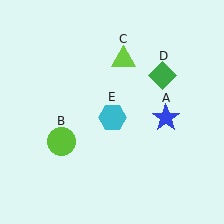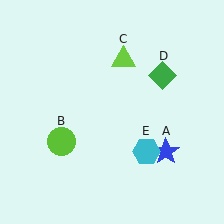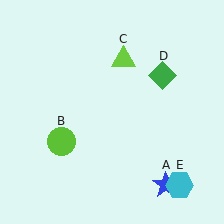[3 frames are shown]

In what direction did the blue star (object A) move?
The blue star (object A) moved down.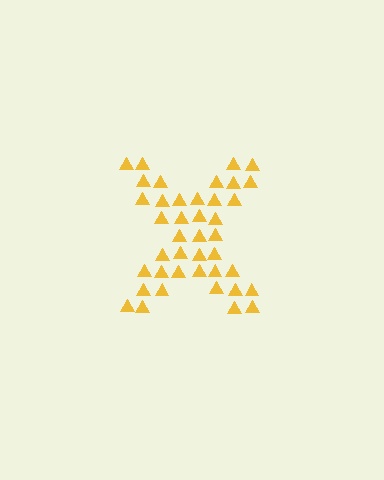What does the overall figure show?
The overall figure shows the letter X.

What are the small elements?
The small elements are triangles.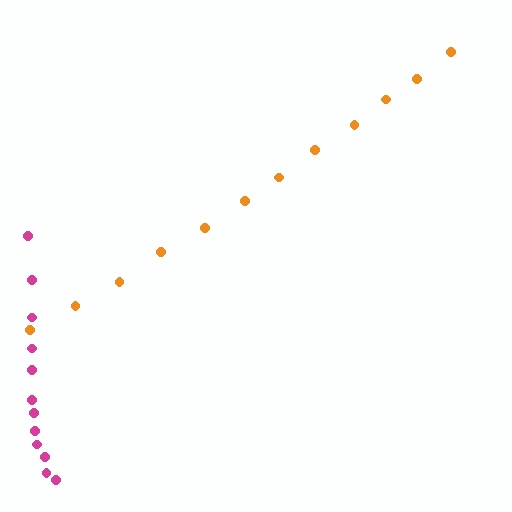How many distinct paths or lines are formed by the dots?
There are 2 distinct paths.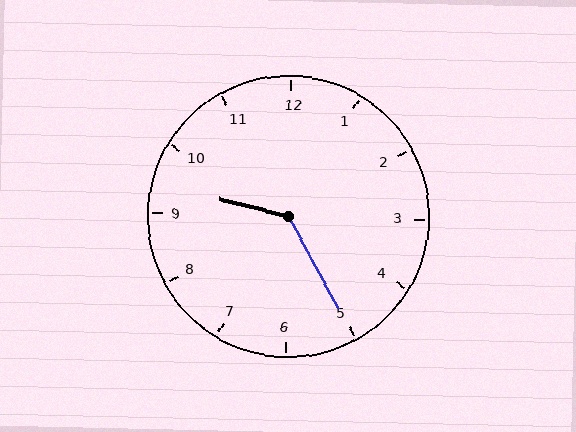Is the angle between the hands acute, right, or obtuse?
It is obtuse.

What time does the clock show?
9:25.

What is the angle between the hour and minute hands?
Approximately 132 degrees.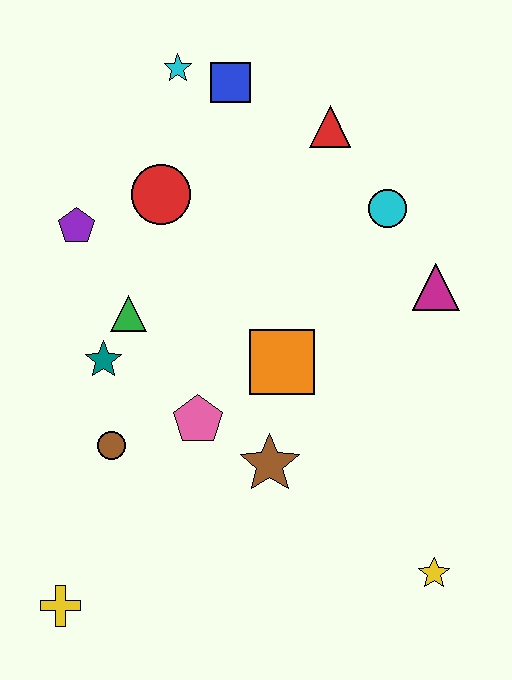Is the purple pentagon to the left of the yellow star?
Yes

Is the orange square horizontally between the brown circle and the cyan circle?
Yes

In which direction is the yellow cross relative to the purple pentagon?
The yellow cross is below the purple pentagon.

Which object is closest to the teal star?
The green triangle is closest to the teal star.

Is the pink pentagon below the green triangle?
Yes